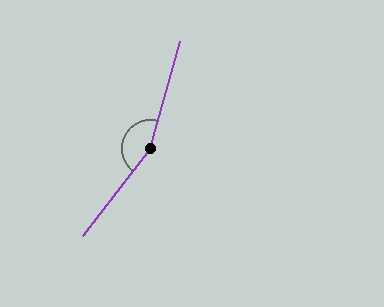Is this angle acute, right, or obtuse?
It is obtuse.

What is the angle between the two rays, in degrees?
Approximately 157 degrees.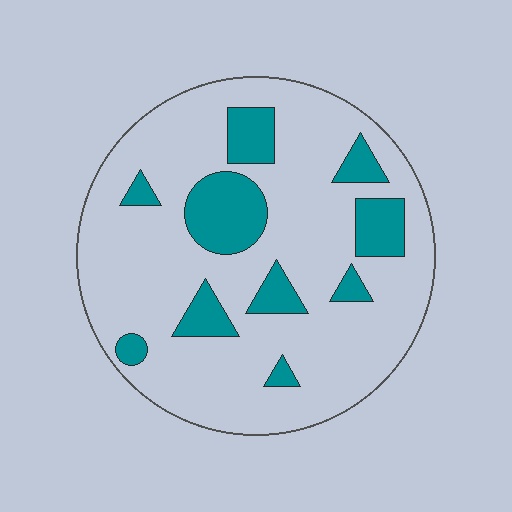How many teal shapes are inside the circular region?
10.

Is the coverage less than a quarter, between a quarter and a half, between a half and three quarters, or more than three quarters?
Less than a quarter.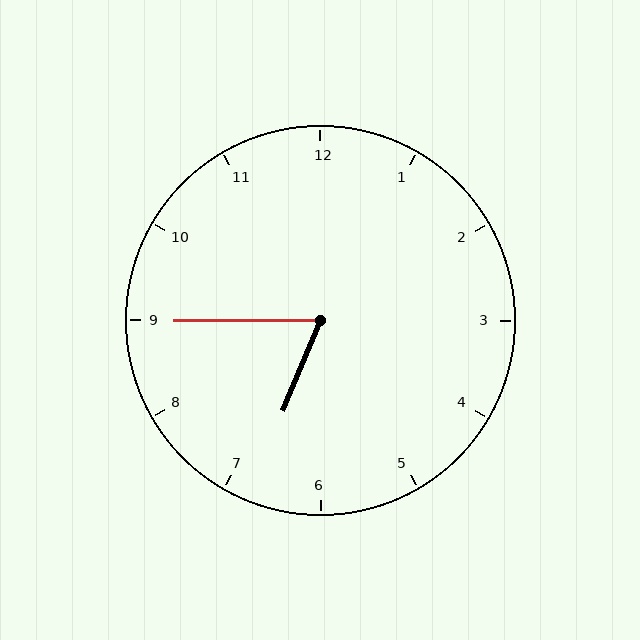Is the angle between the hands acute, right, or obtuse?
It is acute.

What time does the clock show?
6:45.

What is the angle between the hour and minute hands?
Approximately 68 degrees.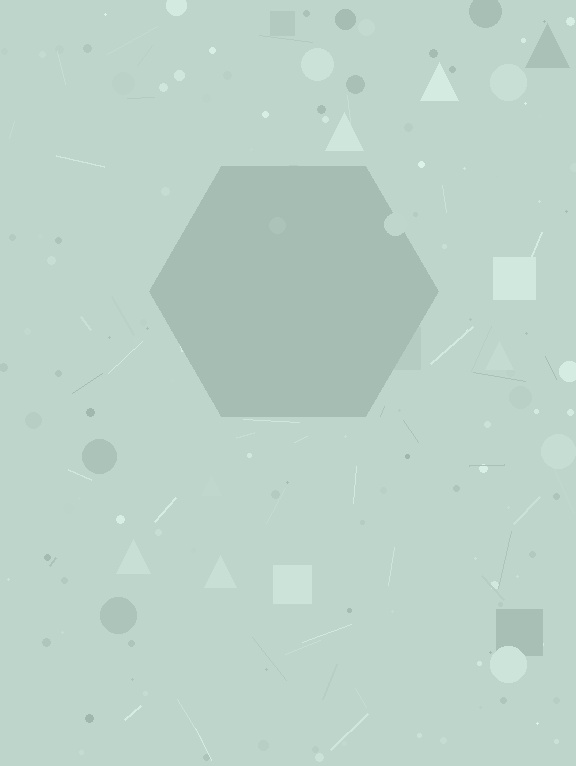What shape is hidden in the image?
A hexagon is hidden in the image.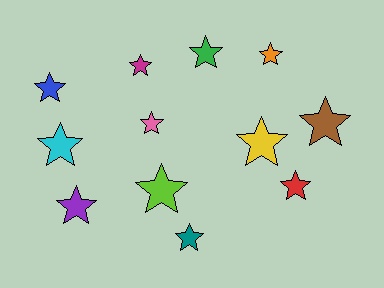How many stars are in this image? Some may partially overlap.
There are 12 stars.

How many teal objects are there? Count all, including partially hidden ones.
There is 1 teal object.